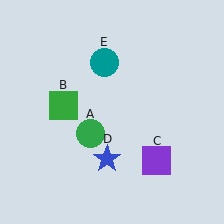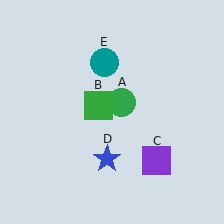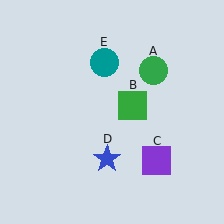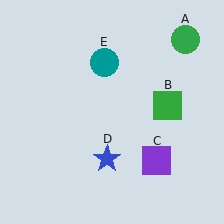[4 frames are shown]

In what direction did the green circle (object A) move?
The green circle (object A) moved up and to the right.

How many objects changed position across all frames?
2 objects changed position: green circle (object A), green square (object B).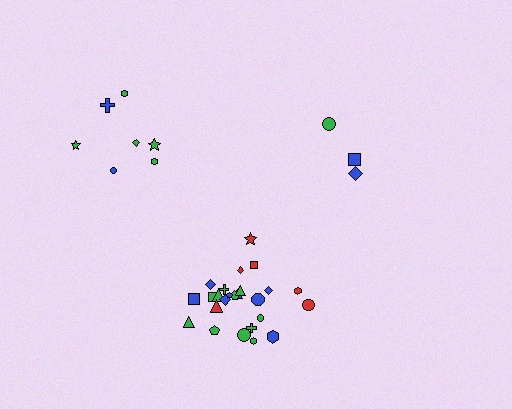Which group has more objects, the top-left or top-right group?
The top-left group.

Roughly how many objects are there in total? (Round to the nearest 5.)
Roughly 35 objects in total.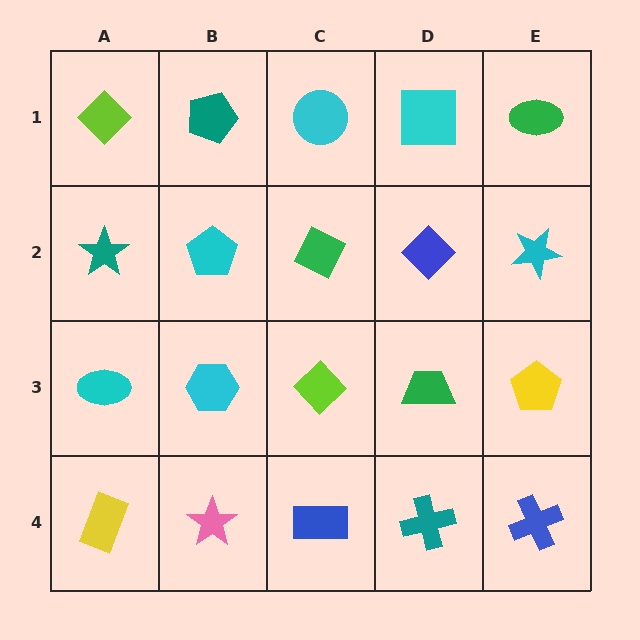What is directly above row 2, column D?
A cyan square.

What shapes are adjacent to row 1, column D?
A blue diamond (row 2, column D), a cyan circle (row 1, column C), a green ellipse (row 1, column E).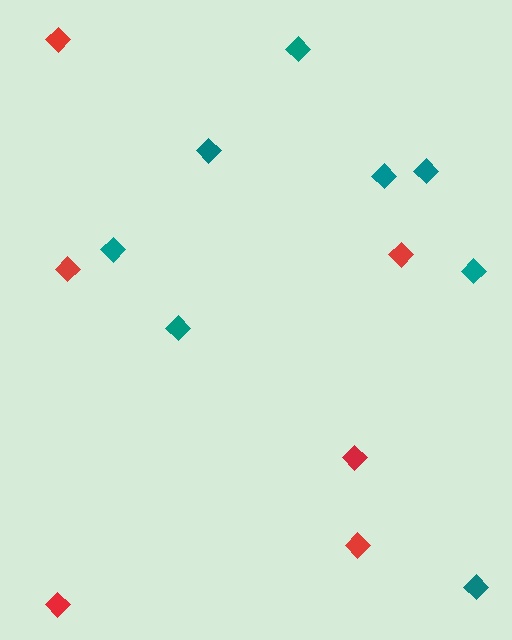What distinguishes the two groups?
There are 2 groups: one group of teal diamonds (8) and one group of red diamonds (6).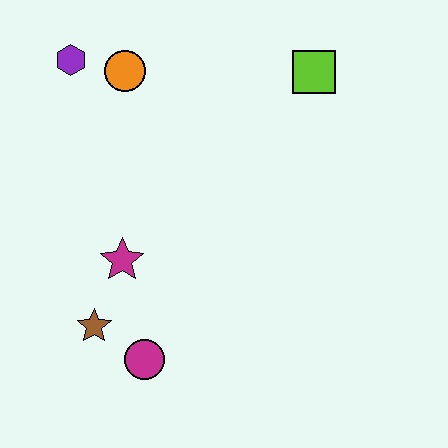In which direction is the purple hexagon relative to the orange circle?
The purple hexagon is to the left of the orange circle.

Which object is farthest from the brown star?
The lime square is farthest from the brown star.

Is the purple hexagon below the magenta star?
No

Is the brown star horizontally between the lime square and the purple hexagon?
Yes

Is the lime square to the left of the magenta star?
No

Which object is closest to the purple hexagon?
The orange circle is closest to the purple hexagon.